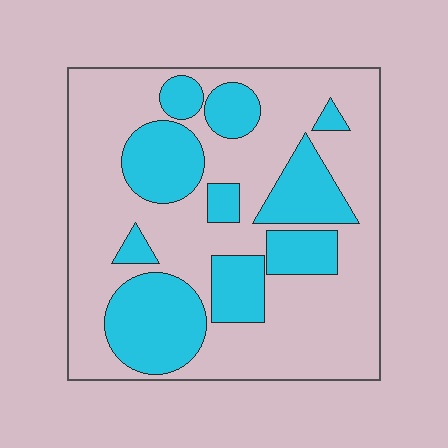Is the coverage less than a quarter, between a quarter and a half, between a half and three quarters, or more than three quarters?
Between a quarter and a half.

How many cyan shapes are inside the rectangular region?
10.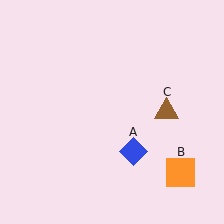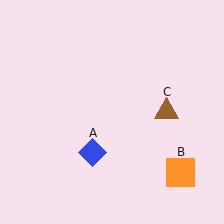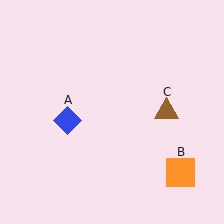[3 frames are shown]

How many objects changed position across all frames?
1 object changed position: blue diamond (object A).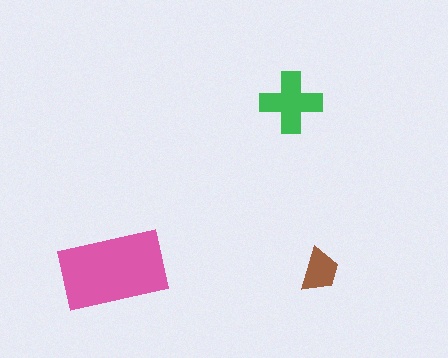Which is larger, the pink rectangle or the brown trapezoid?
The pink rectangle.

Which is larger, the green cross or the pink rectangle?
The pink rectangle.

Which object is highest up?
The green cross is topmost.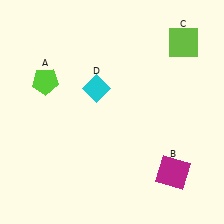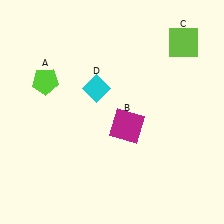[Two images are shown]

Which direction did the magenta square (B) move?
The magenta square (B) moved up.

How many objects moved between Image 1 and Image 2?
1 object moved between the two images.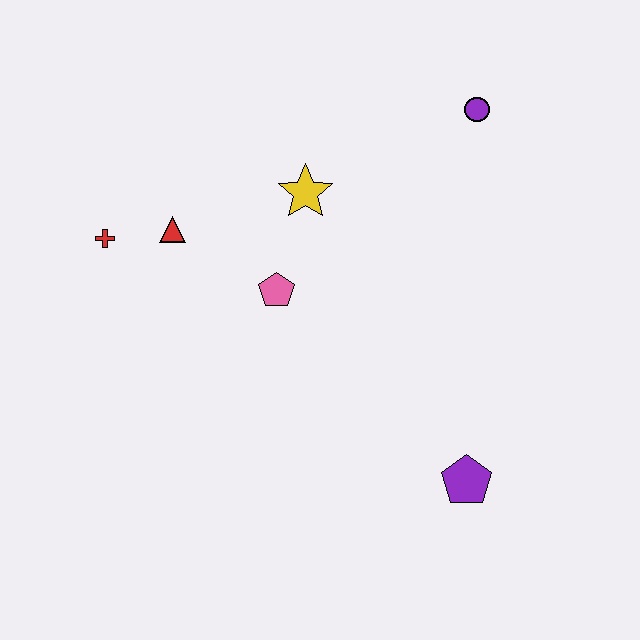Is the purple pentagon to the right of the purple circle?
No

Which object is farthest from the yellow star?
The purple pentagon is farthest from the yellow star.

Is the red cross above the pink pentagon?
Yes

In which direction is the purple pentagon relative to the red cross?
The purple pentagon is to the right of the red cross.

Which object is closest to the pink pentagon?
The yellow star is closest to the pink pentagon.